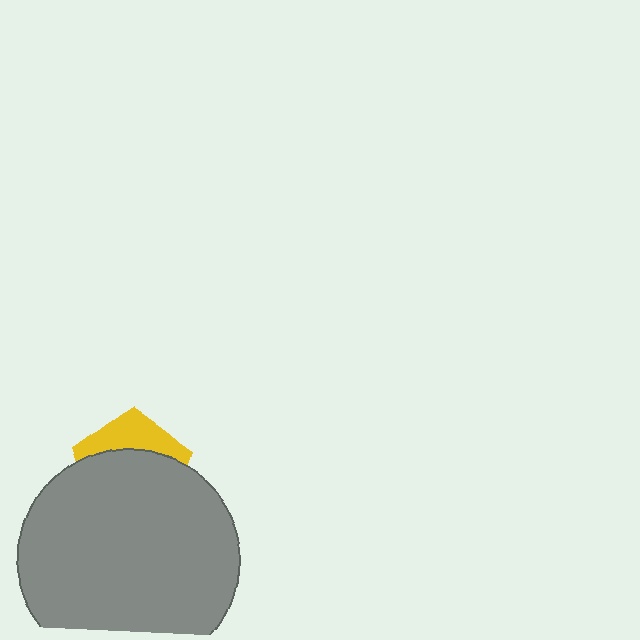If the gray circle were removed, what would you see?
You would see the complete yellow pentagon.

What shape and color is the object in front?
The object in front is a gray circle.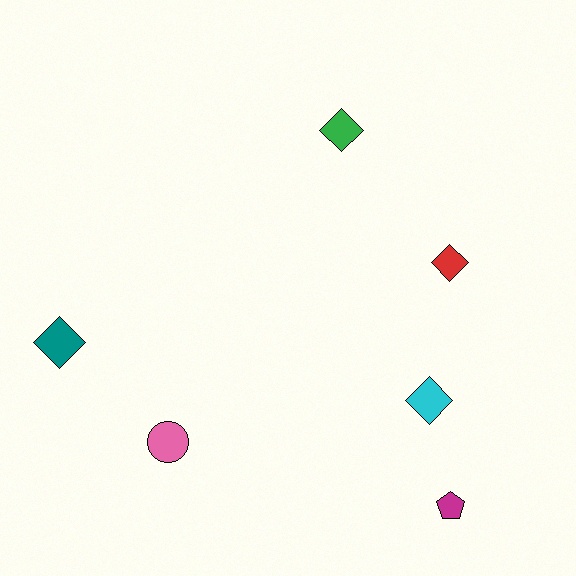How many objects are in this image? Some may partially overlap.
There are 6 objects.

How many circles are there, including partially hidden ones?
There is 1 circle.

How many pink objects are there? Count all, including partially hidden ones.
There is 1 pink object.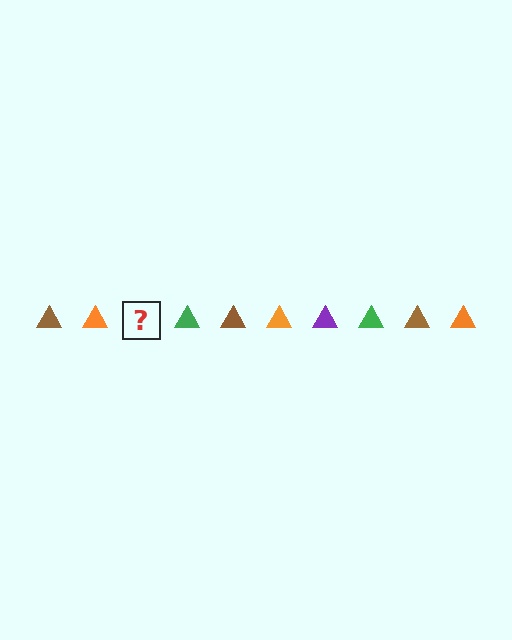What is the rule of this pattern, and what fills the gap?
The rule is that the pattern cycles through brown, orange, purple, green triangles. The gap should be filled with a purple triangle.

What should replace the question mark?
The question mark should be replaced with a purple triangle.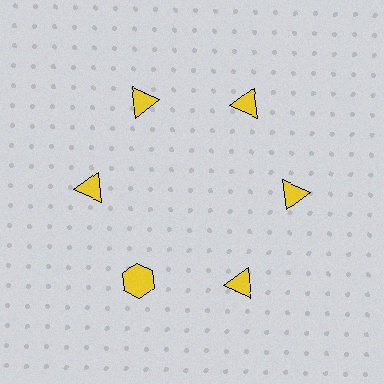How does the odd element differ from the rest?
It has a different shape: hexagon instead of triangle.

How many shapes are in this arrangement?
There are 6 shapes arranged in a ring pattern.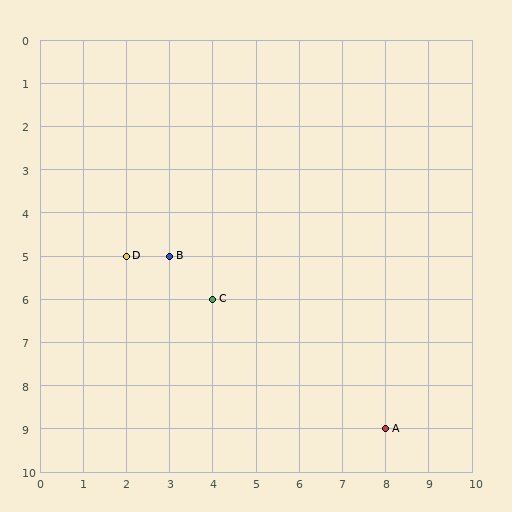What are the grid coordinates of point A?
Point A is at grid coordinates (8, 9).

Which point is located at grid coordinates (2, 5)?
Point D is at (2, 5).